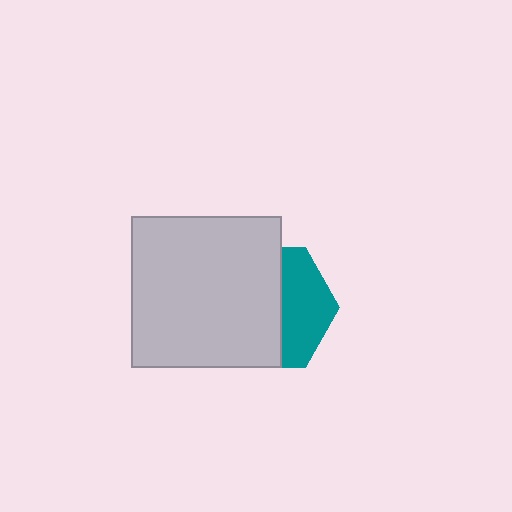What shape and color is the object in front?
The object in front is a light gray square.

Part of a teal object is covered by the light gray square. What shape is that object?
It is a hexagon.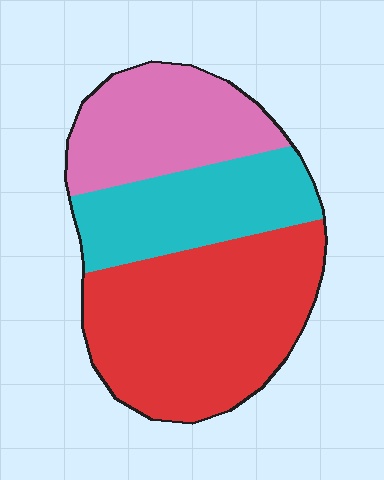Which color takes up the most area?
Red, at roughly 50%.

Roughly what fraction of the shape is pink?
Pink takes up between a quarter and a half of the shape.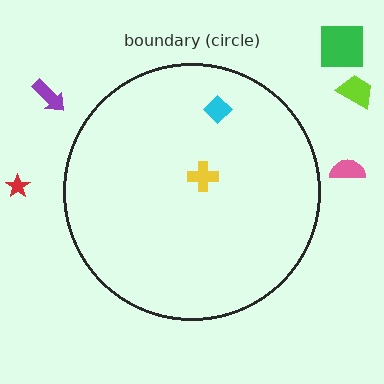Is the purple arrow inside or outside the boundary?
Outside.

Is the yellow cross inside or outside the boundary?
Inside.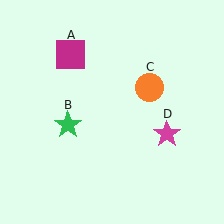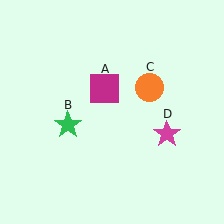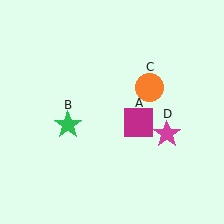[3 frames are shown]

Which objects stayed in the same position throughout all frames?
Green star (object B) and orange circle (object C) and magenta star (object D) remained stationary.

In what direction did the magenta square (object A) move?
The magenta square (object A) moved down and to the right.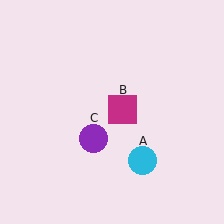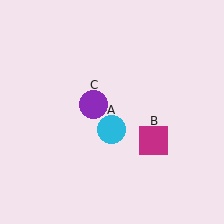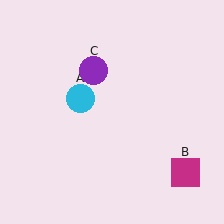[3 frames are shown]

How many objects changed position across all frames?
3 objects changed position: cyan circle (object A), magenta square (object B), purple circle (object C).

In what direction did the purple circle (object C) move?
The purple circle (object C) moved up.